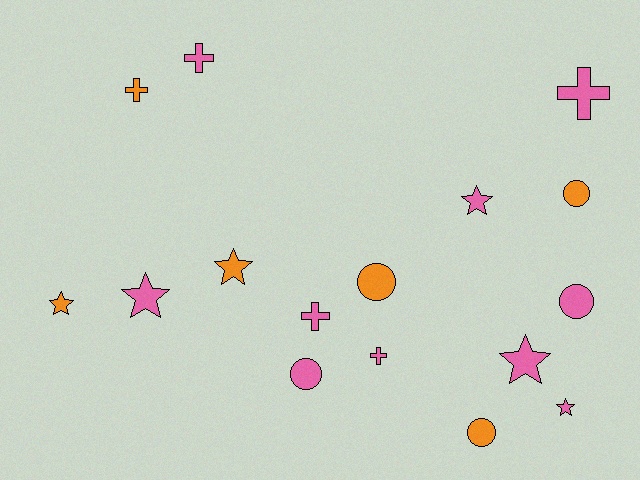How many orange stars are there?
There are 2 orange stars.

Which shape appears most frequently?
Star, with 6 objects.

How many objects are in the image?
There are 16 objects.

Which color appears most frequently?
Pink, with 10 objects.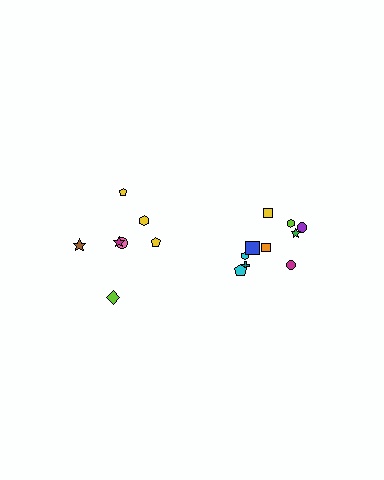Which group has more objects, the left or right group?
The right group.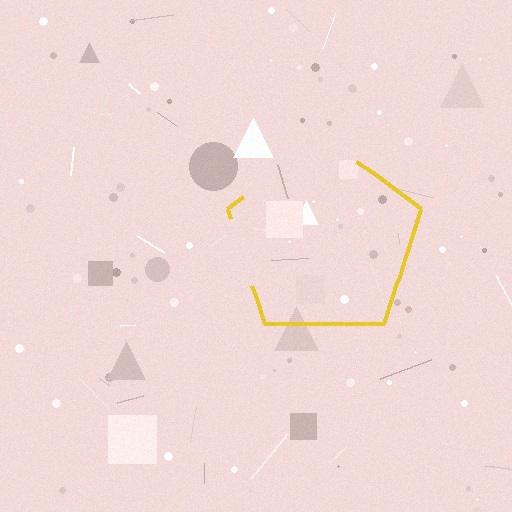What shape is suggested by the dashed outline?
The dashed outline suggests a pentagon.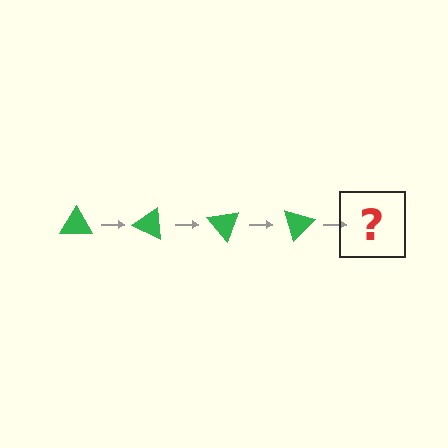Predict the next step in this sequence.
The next step is a green triangle rotated 100 degrees.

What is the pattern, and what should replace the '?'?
The pattern is that the triangle rotates 25 degrees each step. The '?' should be a green triangle rotated 100 degrees.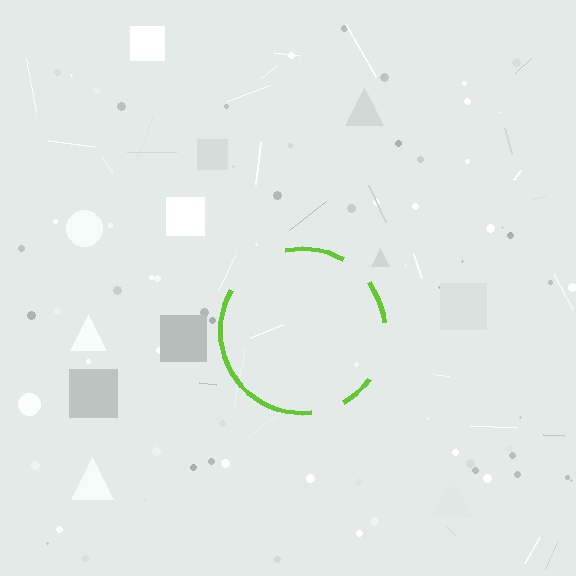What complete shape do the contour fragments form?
The contour fragments form a circle.